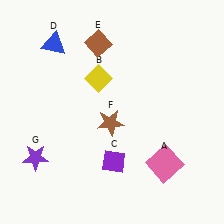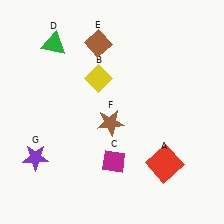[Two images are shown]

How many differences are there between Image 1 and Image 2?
There are 3 differences between the two images.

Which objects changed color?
A changed from pink to red. C changed from purple to magenta. D changed from blue to green.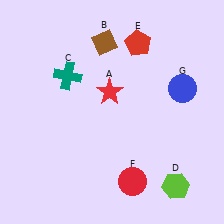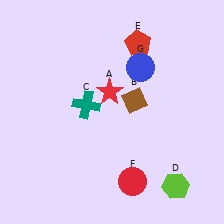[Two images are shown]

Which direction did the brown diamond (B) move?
The brown diamond (B) moved down.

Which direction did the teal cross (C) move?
The teal cross (C) moved down.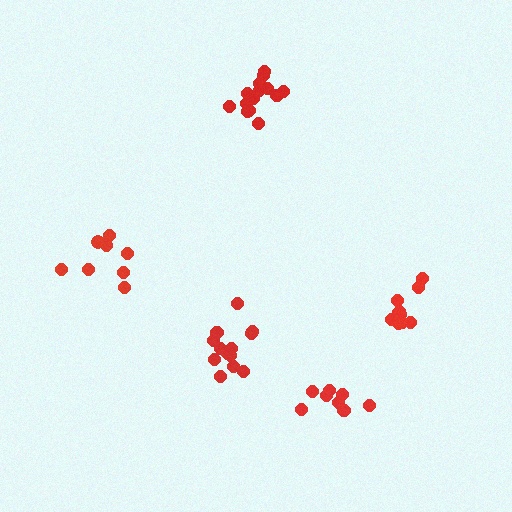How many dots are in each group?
Group 1: 14 dots, Group 2: 8 dots, Group 3: 13 dots, Group 4: 8 dots, Group 5: 10 dots (53 total).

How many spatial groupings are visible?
There are 5 spatial groupings.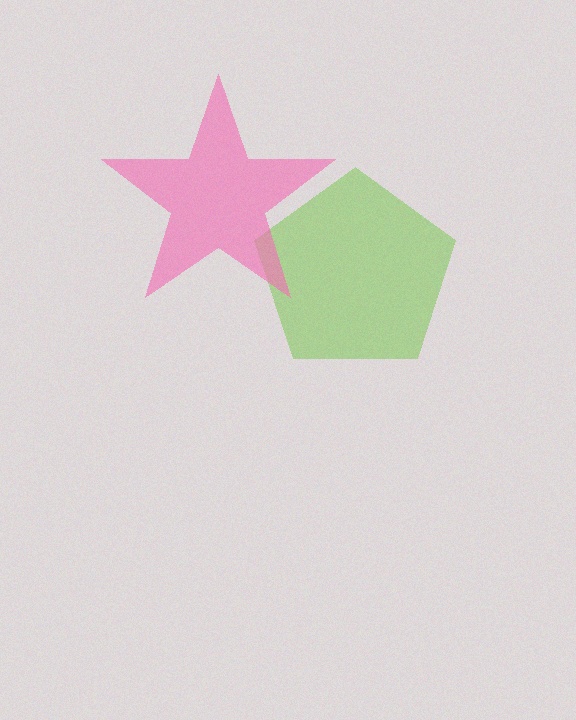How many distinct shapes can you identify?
There are 2 distinct shapes: a lime pentagon, a pink star.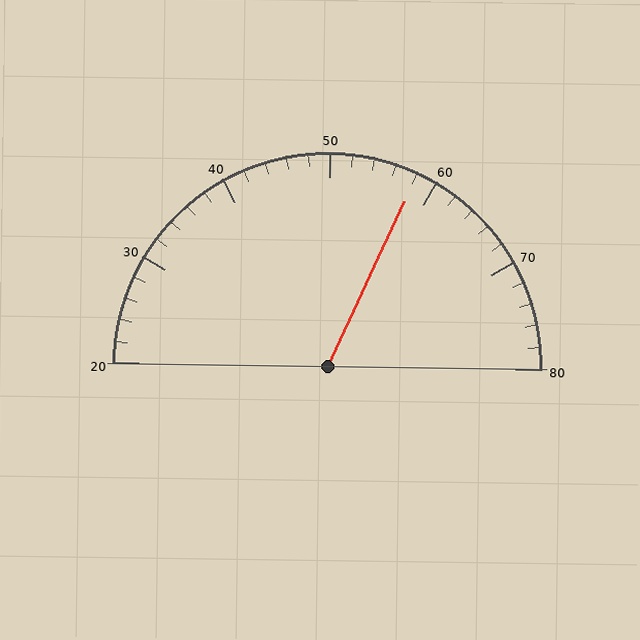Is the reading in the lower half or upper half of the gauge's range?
The reading is in the upper half of the range (20 to 80).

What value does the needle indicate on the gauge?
The needle indicates approximately 58.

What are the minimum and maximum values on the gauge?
The gauge ranges from 20 to 80.